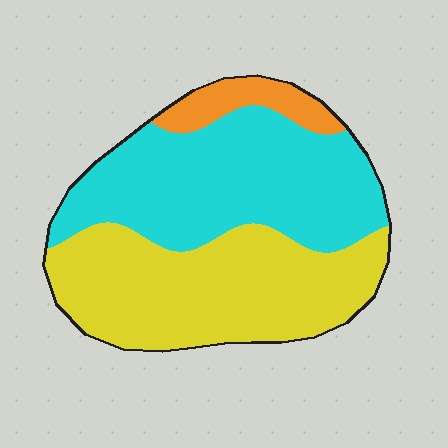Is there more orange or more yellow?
Yellow.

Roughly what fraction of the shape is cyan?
Cyan covers about 45% of the shape.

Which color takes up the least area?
Orange, at roughly 10%.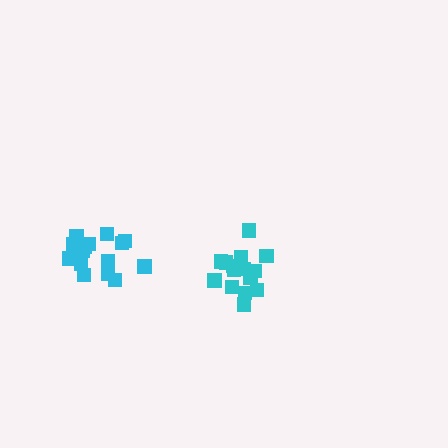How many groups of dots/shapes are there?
There are 2 groups.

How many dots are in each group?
Group 1: 15 dots, Group 2: 15 dots (30 total).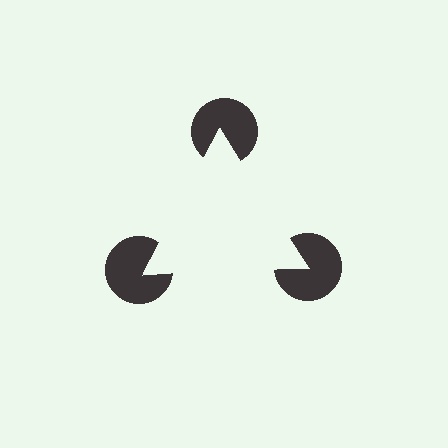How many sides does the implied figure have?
3 sides.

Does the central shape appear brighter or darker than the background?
It typically appears slightly brighter than the background, even though no actual brightness change is drawn.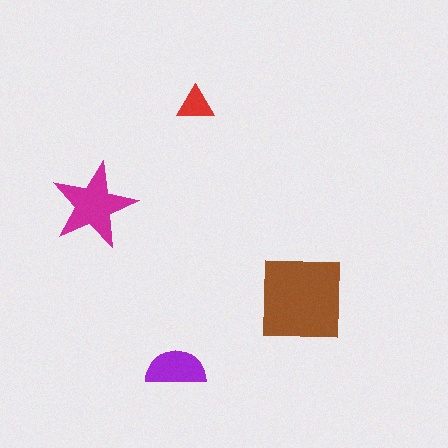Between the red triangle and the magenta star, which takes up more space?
The magenta star.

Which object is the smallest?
The red triangle.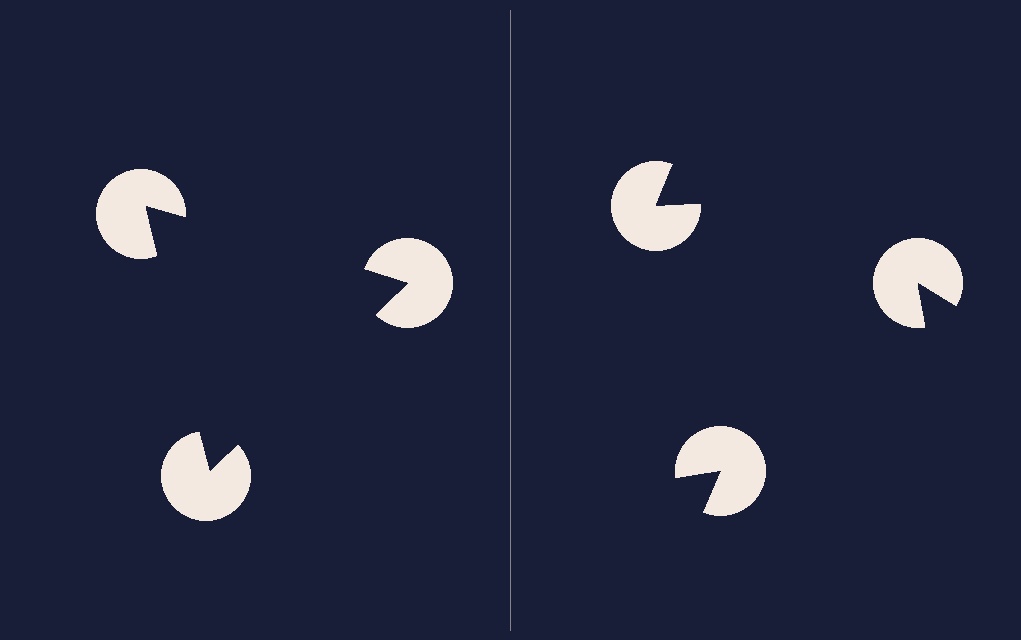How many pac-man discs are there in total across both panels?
6 — 3 on each side.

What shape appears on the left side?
An illusory triangle.